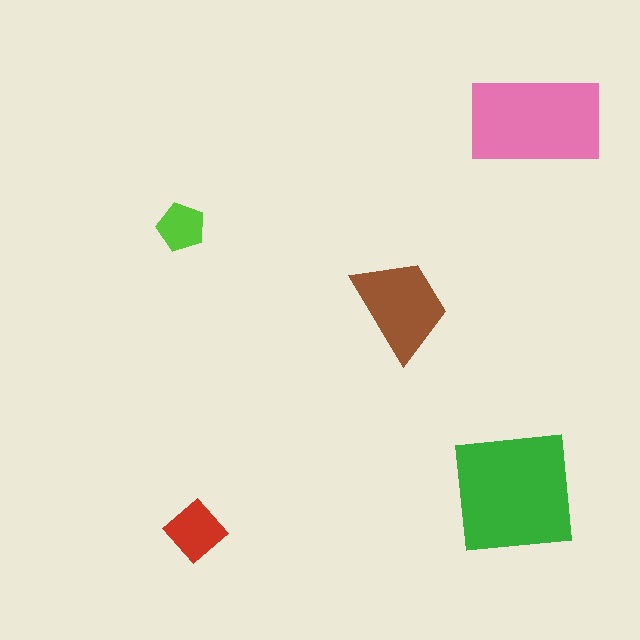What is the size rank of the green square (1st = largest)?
1st.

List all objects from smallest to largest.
The lime pentagon, the red diamond, the brown trapezoid, the pink rectangle, the green square.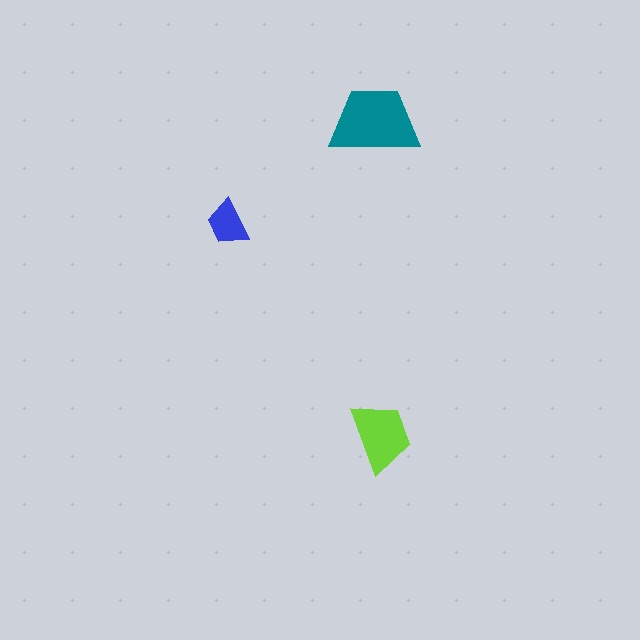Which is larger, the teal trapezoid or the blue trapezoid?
The teal one.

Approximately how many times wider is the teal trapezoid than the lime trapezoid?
About 1.5 times wider.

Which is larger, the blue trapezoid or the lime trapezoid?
The lime one.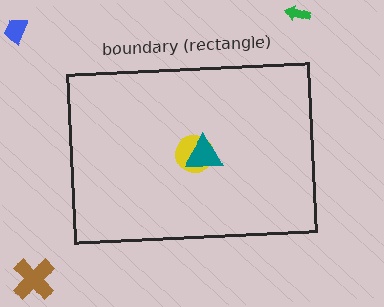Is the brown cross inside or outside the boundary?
Outside.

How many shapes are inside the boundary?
2 inside, 3 outside.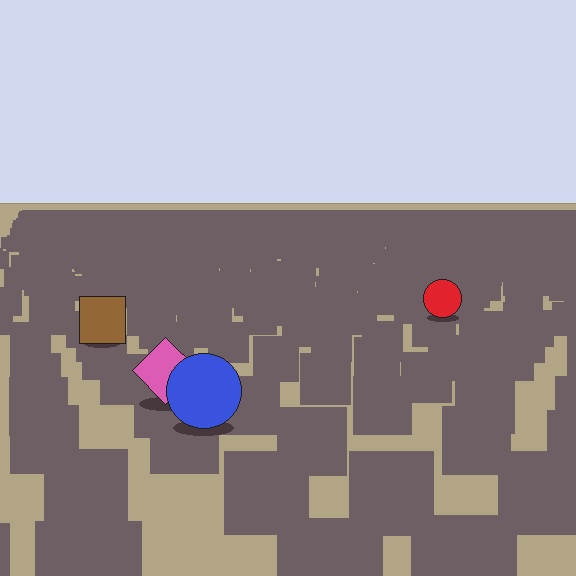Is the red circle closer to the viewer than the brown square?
No. The brown square is closer — you can tell from the texture gradient: the ground texture is coarser near it.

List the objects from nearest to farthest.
From nearest to farthest: the blue circle, the pink diamond, the brown square, the red circle.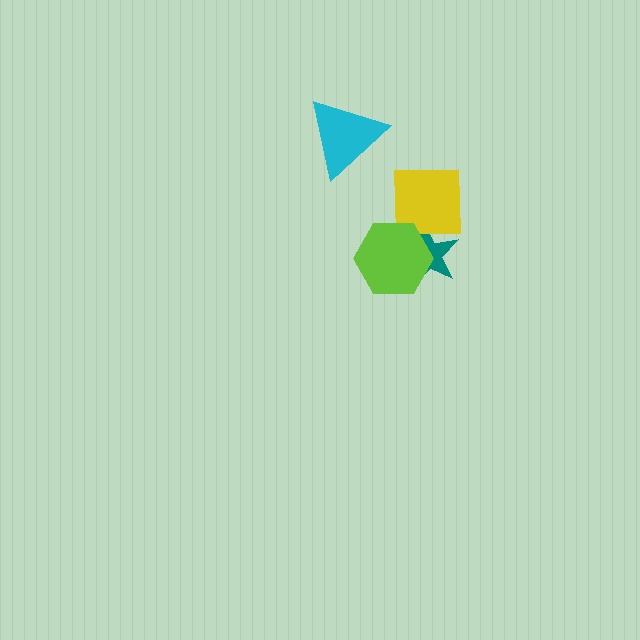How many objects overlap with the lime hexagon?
2 objects overlap with the lime hexagon.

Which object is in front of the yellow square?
The lime hexagon is in front of the yellow square.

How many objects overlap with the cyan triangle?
0 objects overlap with the cyan triangle.